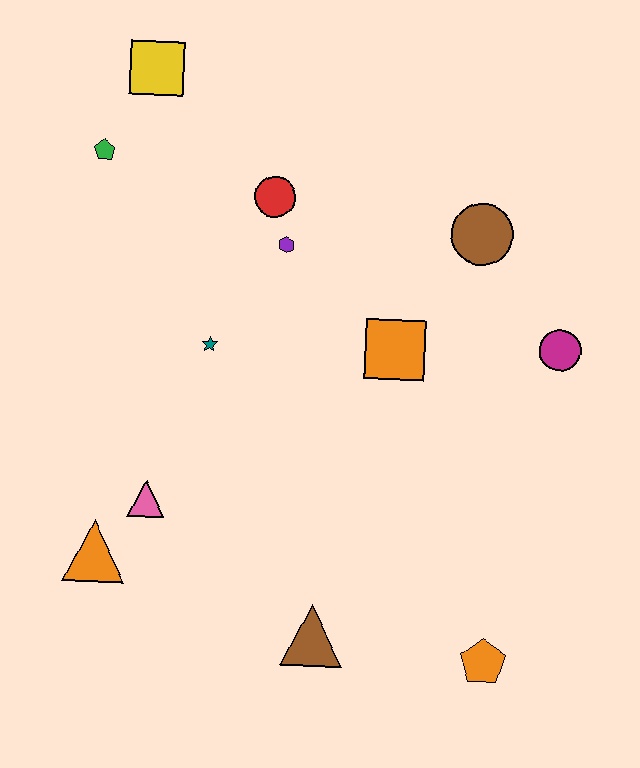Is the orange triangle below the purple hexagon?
Yes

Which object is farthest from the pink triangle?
The magenta circle is farthest from the pink triangle.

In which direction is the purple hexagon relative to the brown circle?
The purple hexagon is to the left of the brown circle.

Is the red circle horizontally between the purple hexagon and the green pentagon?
Yes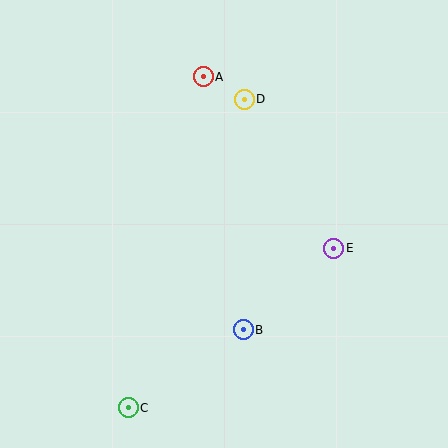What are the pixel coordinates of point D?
Point D is at (244, 99).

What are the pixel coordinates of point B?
Point B is at (243, 330).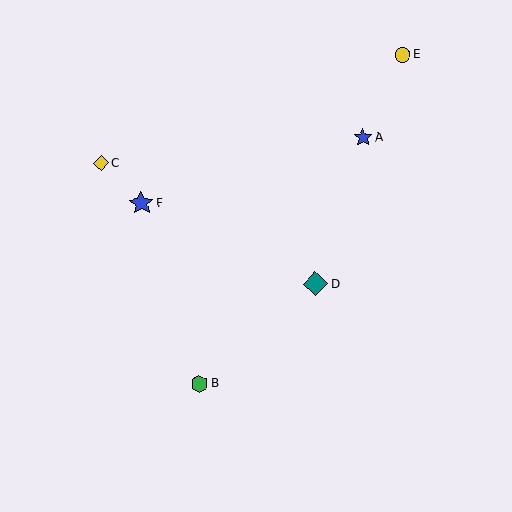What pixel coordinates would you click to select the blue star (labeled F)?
Click at (141, 204) to select the blue star F.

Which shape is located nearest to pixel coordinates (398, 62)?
The yellow circle (labeled E) at (403, 55) is nearest to that location.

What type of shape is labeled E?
Shape E is a yellow circle.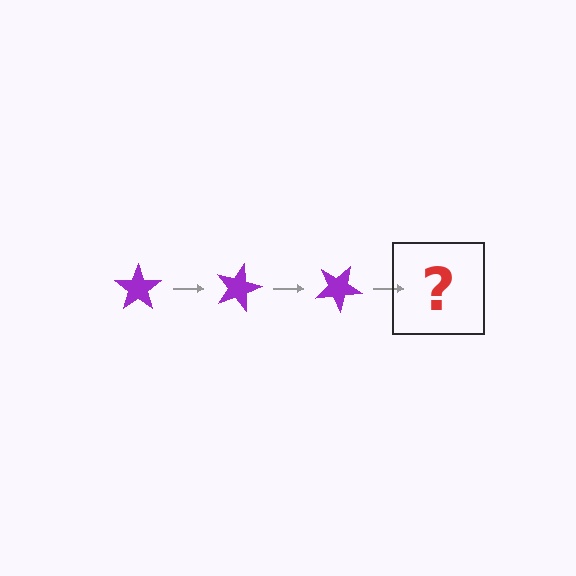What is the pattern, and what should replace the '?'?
The pattern is that the star rotates 15 degrees each step. The '?' should be a purple star rotated 45 degrees.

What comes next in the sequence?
The next element should be a purple star rotated 45 degrees.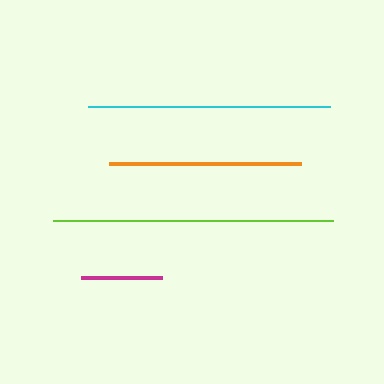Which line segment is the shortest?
The magenta line is the shortest at approximately 80 pixels.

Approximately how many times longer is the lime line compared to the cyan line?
The lime line is approximately 1.2 times the length of the cyan line.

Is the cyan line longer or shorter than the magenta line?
The cyan line is longer than the magenta line.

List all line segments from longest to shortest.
From longest to shortest: lime, cyan, orange, magenta.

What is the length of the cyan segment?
The cyan segment is approximately 242 pixels long.